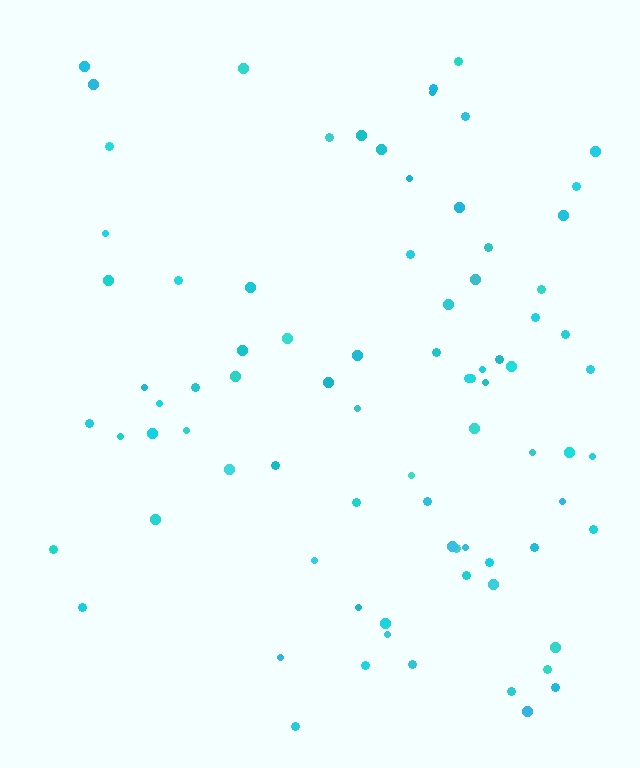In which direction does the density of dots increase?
From left to right, with the right side densest.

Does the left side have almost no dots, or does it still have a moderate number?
Still a moderate number, just noticeably fewer than the right.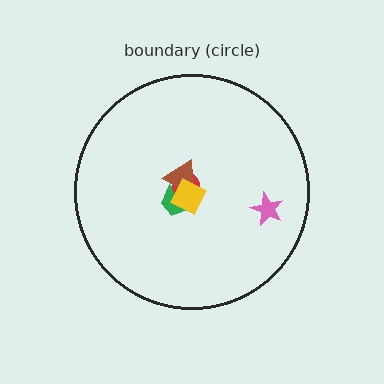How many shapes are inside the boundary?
5 inside, 0 outside.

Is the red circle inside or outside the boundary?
Inside.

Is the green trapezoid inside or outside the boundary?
Inside.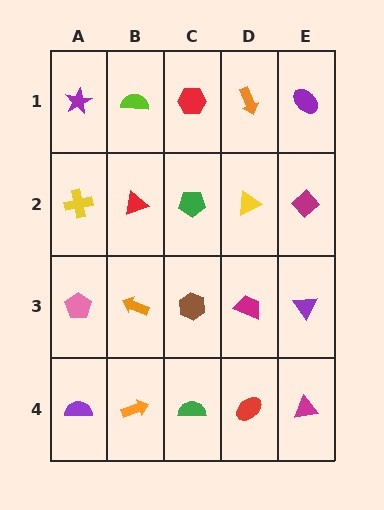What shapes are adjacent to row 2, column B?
A lime semicircle (row 1, column B), an orange arrow (row 3, column B), a yellow cross (row 2, column A), a green pentagon (row 2, column C).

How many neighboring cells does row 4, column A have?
2.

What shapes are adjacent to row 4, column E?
A purple triangle (row 3, column E), a red ellipse (row 4, column D).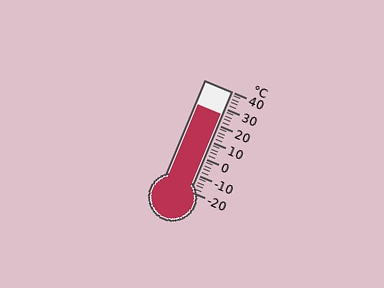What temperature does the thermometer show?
The thermometer shows approximately 26°C.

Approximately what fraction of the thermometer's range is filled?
The thermometer is filled to approximately 75% of its range.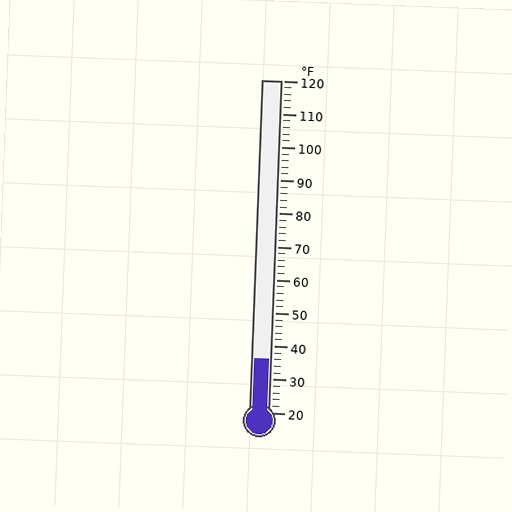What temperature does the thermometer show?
The thermometer shows approximately 36°F.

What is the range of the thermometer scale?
The thermometer scale ranges from 20°F to 120°F.